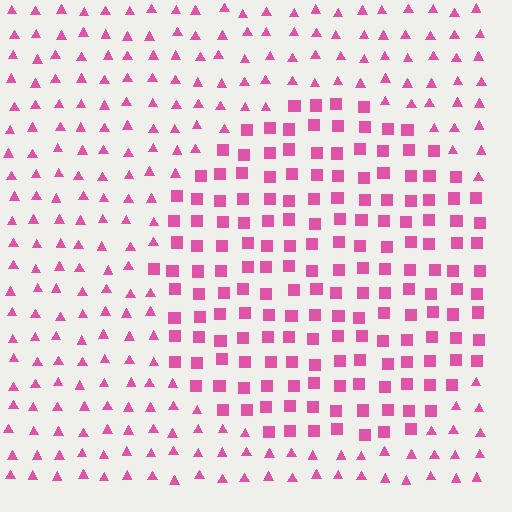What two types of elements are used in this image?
The image uses squares inside the circle region and triangles outside it.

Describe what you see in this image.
The image is filled with small pink elements arranged in a uniform grid. A circle-shaped region contains squares, while the surrounding area contains triangles. The boundary is defined purely by the change in element shape.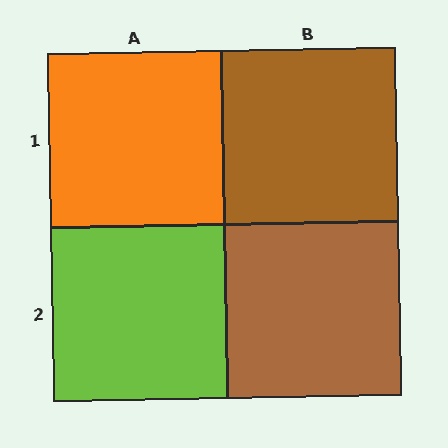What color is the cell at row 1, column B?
Brown.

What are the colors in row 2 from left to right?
Lime, brown.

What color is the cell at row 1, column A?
Orange.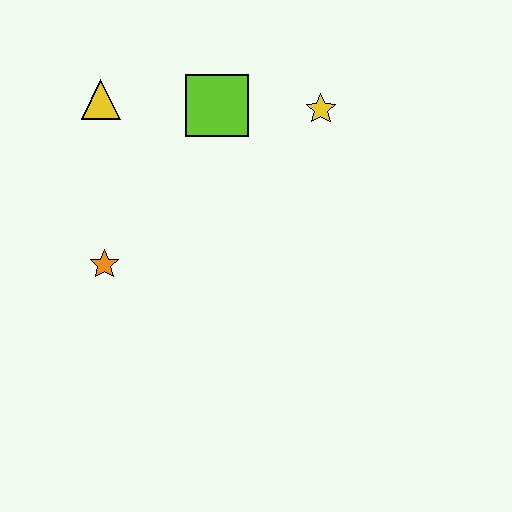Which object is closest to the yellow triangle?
The lime square is closest to the yellow triangle.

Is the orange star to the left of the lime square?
Yes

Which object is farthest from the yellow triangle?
The yellow star is farthest from the yellow triangle.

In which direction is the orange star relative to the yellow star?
The orange star is to the left of the yellow star.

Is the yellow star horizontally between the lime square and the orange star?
No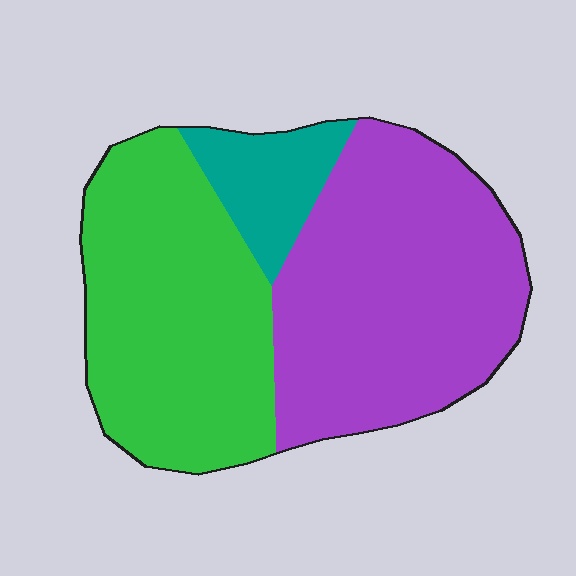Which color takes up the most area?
Purple, at roughly 50%.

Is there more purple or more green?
Purple.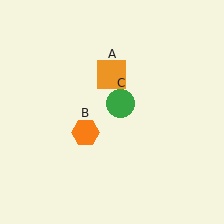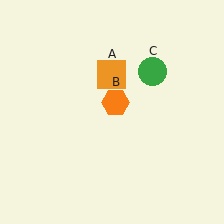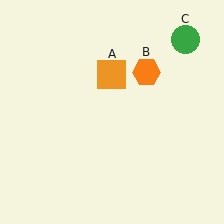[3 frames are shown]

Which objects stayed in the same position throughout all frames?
Orange square (object A) remained stationary.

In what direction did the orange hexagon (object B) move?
The orange hexagon (object B) moved up and to the right.